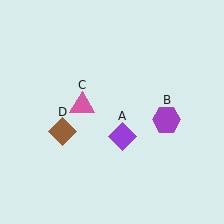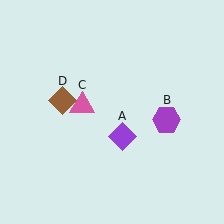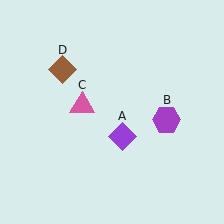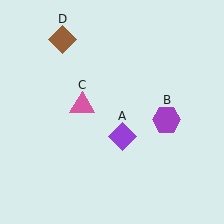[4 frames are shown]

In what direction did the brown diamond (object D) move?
The brown diamond (object D) moved up.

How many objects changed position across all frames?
1 object changed position: brown diamond (object D).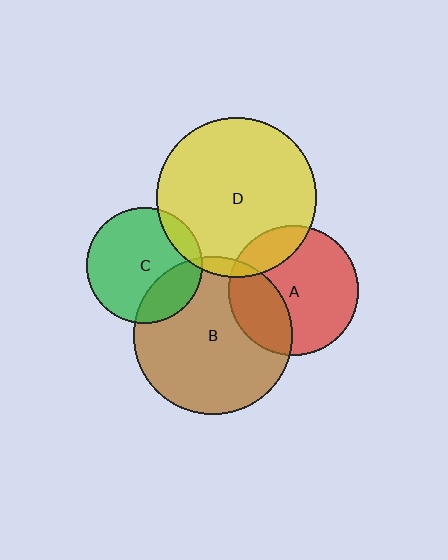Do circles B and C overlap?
Yes.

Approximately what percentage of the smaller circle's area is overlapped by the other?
Approximately 25%.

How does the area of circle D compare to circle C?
Approximately 1.9 times.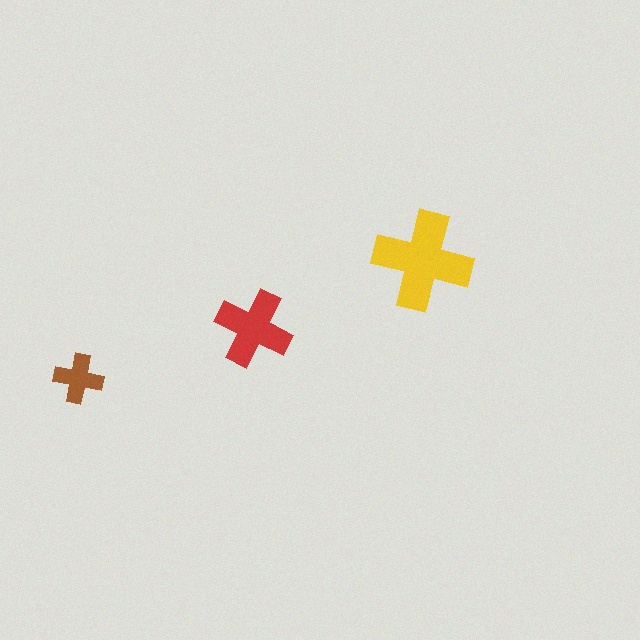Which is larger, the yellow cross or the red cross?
The yellow one.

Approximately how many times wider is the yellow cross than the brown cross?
About 2 times wider.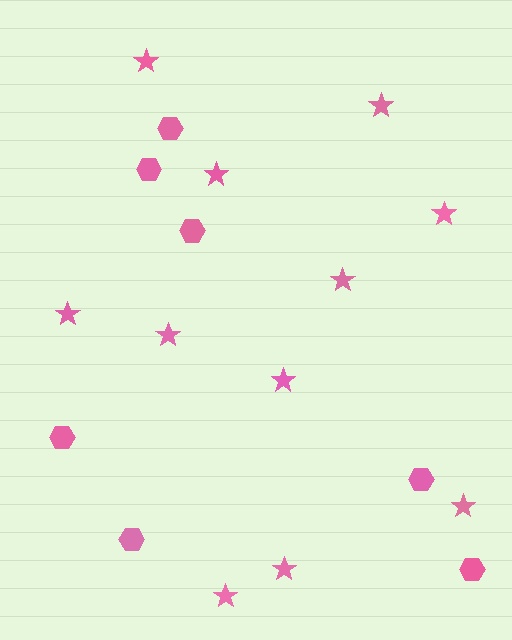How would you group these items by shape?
There are 2 groups: one group of stars (11) and one group of hexagons (7).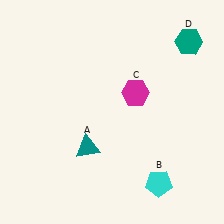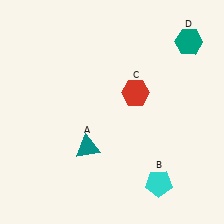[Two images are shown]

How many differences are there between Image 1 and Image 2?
There is 1 difference between the two images.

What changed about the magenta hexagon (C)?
In Image 1, C is magenta. In Image 2, it changed to red.